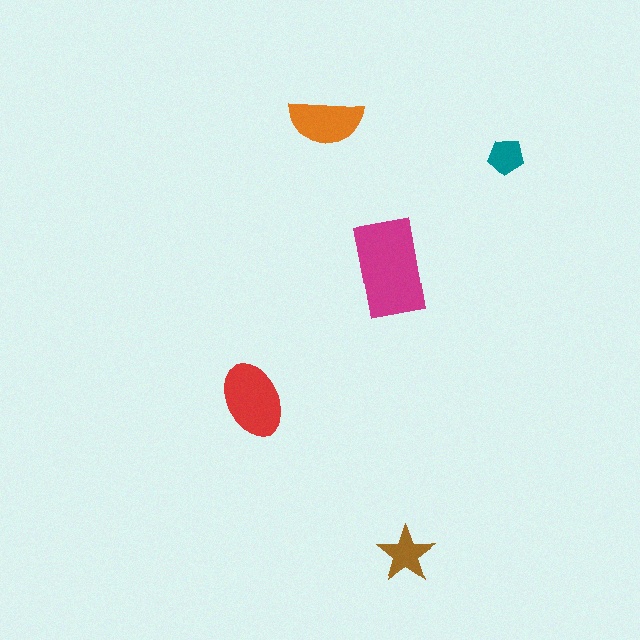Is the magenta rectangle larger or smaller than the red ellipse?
Larger.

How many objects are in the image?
There are 5 objects in the image.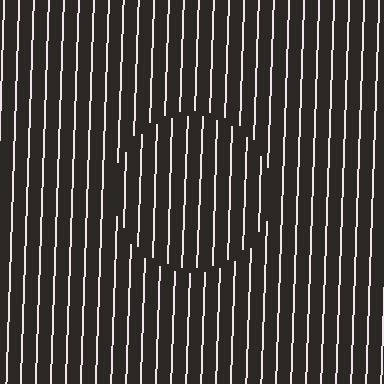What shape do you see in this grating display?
An illusory circle. The interior of the shape contains the same grating, shifted by half a period — the contour is defined by the phase discontinuity where line-ends from the inner and outer gratings abut.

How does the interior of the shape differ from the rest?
The interior of the shape contains the same grating, shifted by half a period — the contour is defined by the phase discontinuity where line-ends from the inner and outer gratings abut.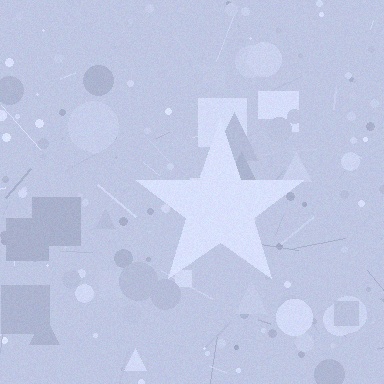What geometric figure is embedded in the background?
A star is embedded in the background.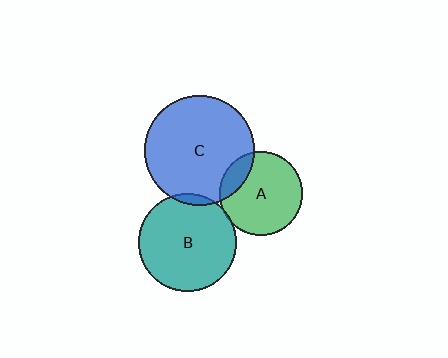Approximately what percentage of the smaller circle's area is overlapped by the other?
Approximately 15%.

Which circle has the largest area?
Circle C (blue).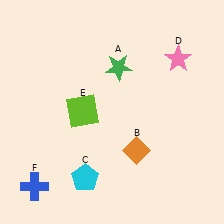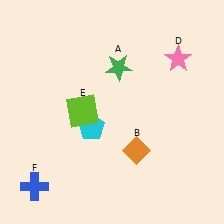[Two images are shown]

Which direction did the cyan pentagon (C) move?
The cyan pentagon (C) moved up.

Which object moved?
The cyan pentagon (C) moved up.